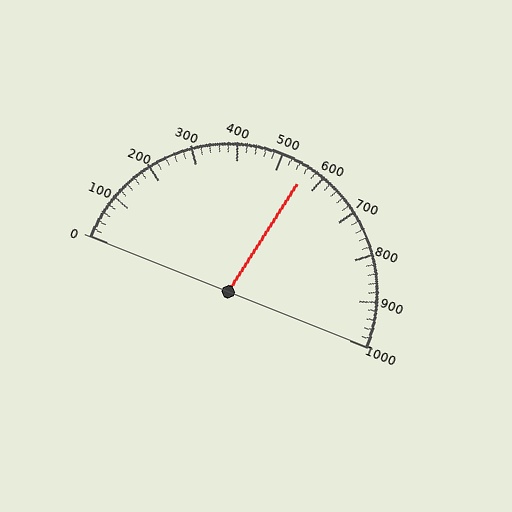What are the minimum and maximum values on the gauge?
The gauge ranges from 0 to 1000.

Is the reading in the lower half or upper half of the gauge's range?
The reading is in the upper half of the range (0 to 1000).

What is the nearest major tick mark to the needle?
The nearest major tick mark is 600.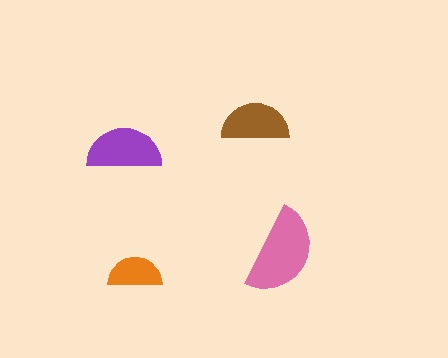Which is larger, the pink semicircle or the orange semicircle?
The pink one.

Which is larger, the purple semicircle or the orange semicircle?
The purple one.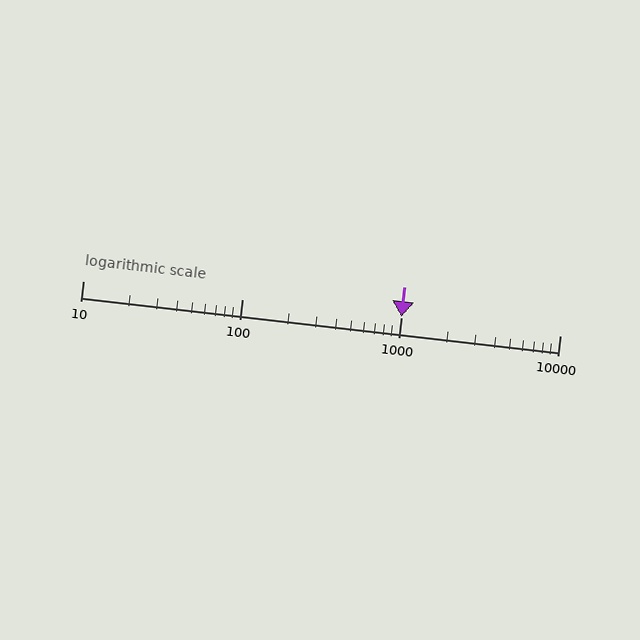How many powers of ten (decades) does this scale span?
The scale spans 3 decades, from 10 to 10000.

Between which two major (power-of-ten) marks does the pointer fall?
The pointer is between 1000 and 10000.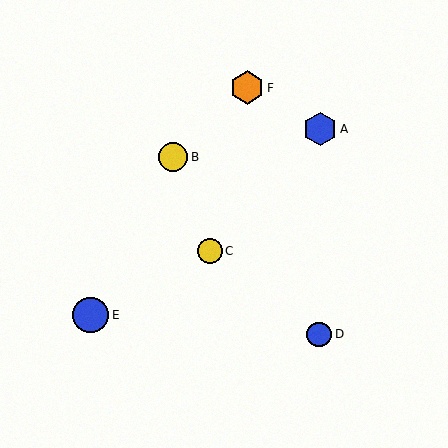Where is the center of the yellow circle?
The center of the yellow circle is at (210, 251).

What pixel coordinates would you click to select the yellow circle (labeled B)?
Click at (173, 157) to select the yellow circle B.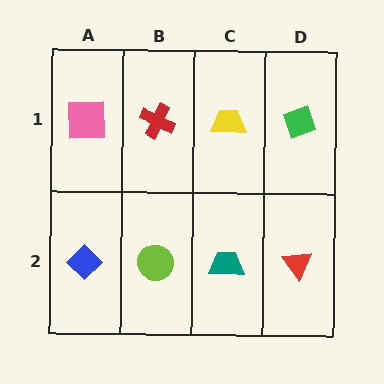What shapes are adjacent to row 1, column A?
A blue diamond (row 2, column A), a red cross (row 1, column B).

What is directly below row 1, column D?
A red triangle.